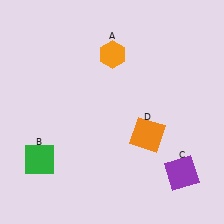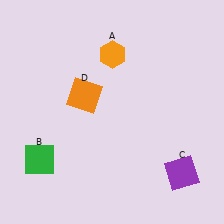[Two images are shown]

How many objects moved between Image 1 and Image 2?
1 object moved between the two images.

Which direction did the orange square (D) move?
The orange square (D) moved left.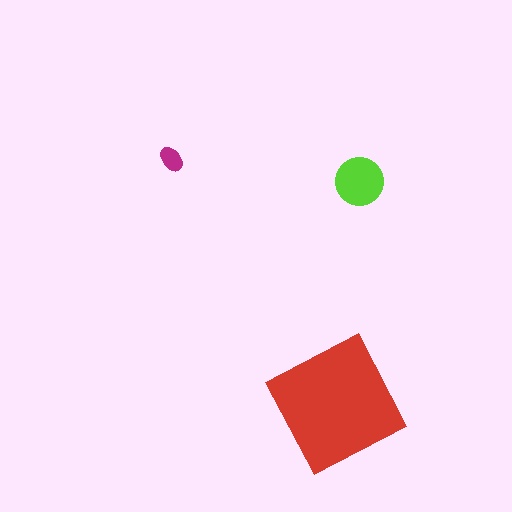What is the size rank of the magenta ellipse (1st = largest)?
3rd.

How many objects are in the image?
There are 3 objects in the image.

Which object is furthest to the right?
The lime circle is rightmost.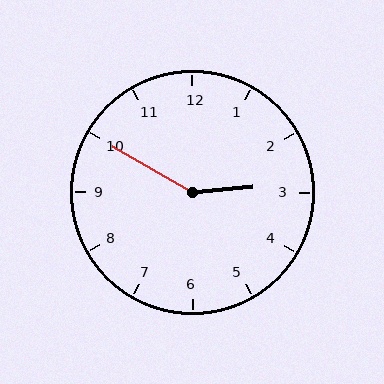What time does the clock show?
2:50.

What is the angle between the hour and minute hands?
Approximately 145 degrees.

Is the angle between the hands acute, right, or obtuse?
It is obtuse.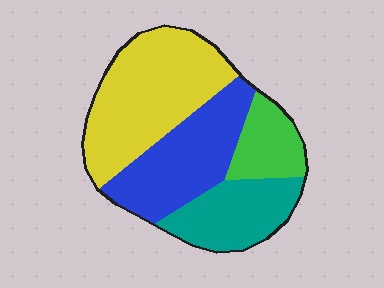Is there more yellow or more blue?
Yellow.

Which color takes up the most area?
Yellow, at roughly 40%.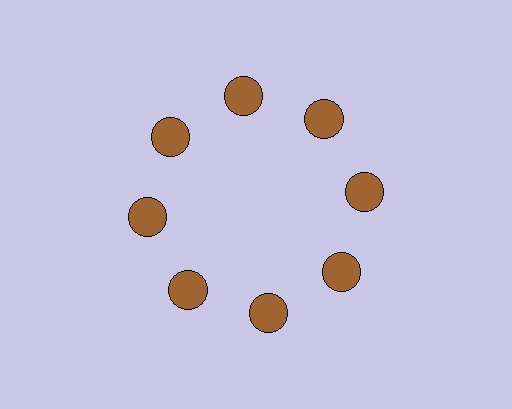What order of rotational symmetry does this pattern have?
This pattern has 8-fold rotational symmetry.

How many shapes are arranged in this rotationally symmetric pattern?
There are 8 shapes, arranged in 8 groups of 1.